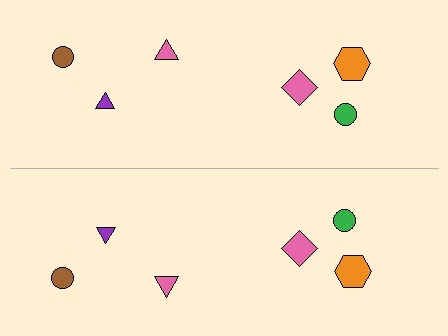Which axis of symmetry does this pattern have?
The pattern has a horizontal axis of symmetry running through the center of the image.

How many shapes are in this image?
There are 12 shapes in this image.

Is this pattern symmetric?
Yes, this pattern has bilateral (reflection) symmetry.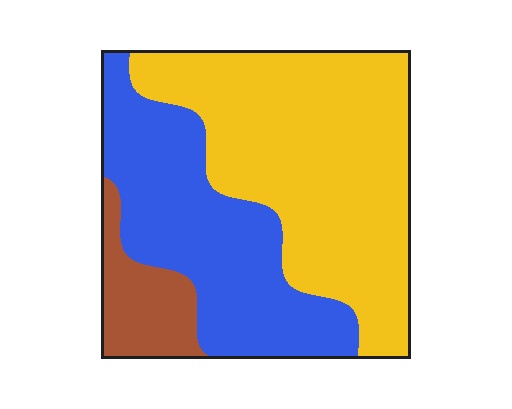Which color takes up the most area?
Yellow, at roughly 55%.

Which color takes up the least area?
Brown, at roughly 10%.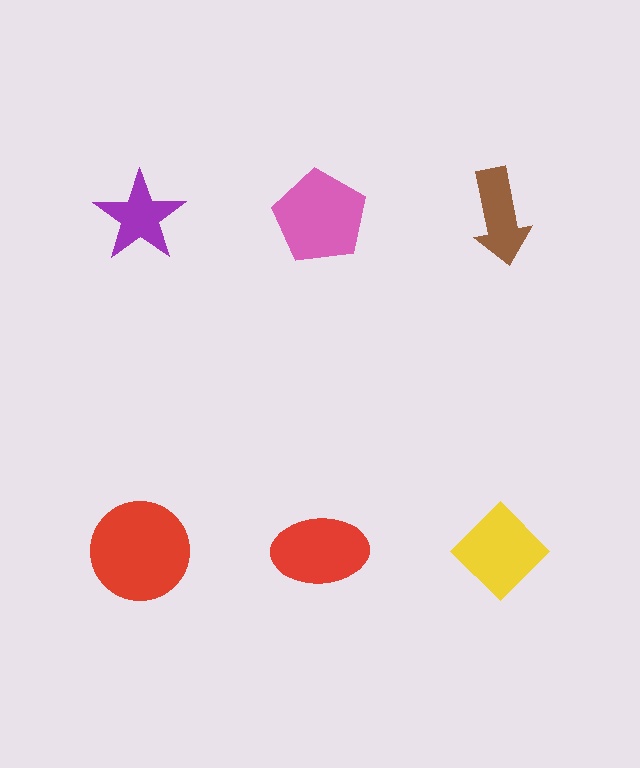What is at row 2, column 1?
A red circle.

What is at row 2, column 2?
A red ellipse.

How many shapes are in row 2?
3 shapes.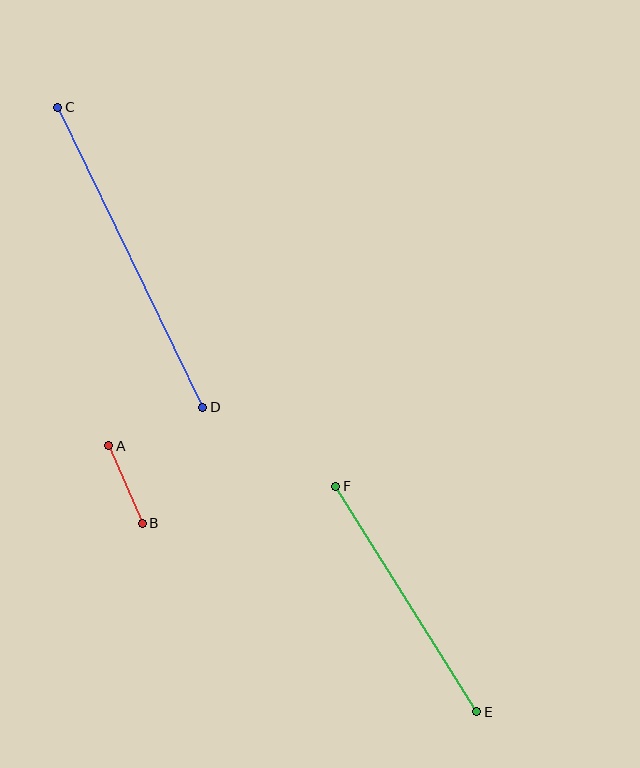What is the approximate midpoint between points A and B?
The midpoint is at approximately (125, 485) pixels.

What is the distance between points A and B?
The distance is approximately 85 pixels.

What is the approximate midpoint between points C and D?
The midpoint is at approximately (130, 257) pixels.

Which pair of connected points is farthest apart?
Points C and D are farthest apart.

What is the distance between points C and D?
The distance is approximately 333 pixels.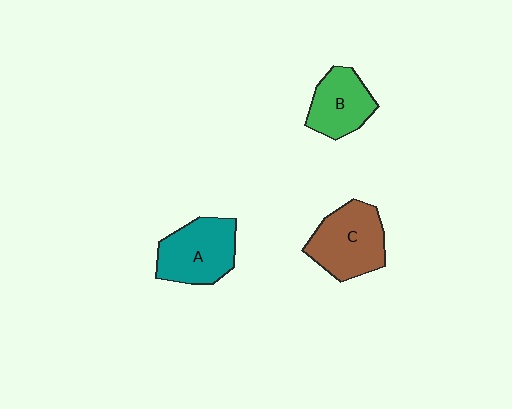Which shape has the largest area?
Shape C (brown).